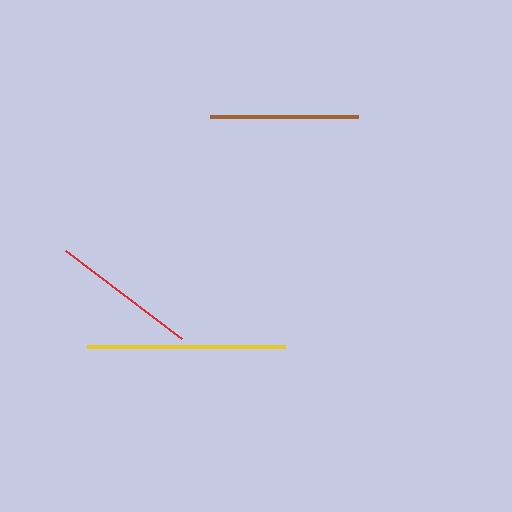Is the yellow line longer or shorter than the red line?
The yellow line is longer than the red line.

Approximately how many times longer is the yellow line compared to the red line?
The yellow line is approximately 1.4 times the length of the red line.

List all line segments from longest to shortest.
From longest to shortest: yellow, brown, red.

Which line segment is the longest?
The yellow line is the longest at approximately 199 pixels.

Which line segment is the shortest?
The red line is the shortest at approximately 145 pixels.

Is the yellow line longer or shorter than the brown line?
The yellow line is longer than the brown line.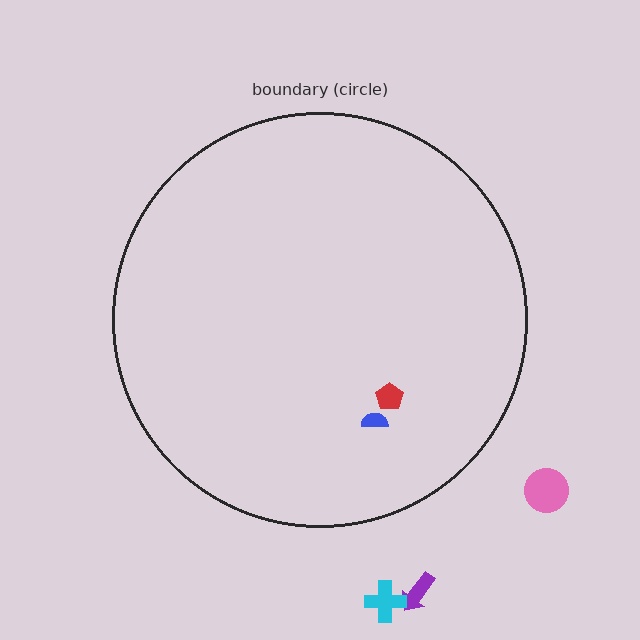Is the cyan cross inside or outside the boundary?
Outside.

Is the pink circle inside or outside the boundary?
Outside.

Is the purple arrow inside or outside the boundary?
Outside.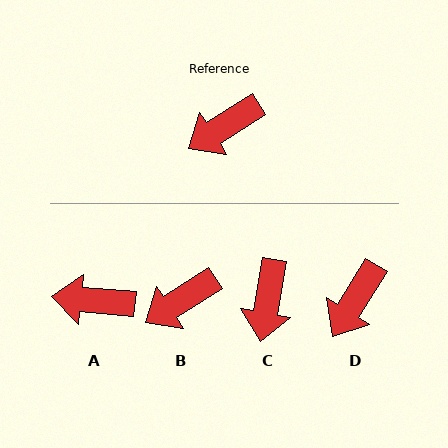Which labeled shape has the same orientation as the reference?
B.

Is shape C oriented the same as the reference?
No, it is off by about 48 degrees.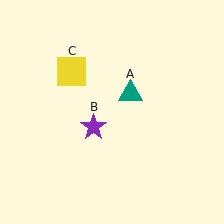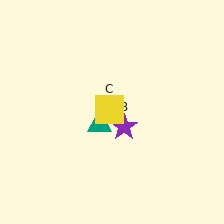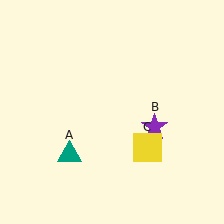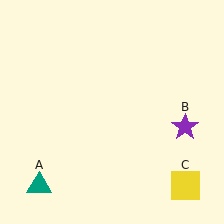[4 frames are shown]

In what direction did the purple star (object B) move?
The purple star (object B) moved right.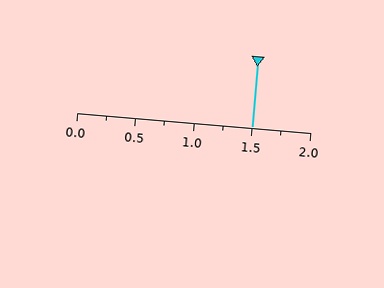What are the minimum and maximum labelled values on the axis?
The axis runs from 0.0 to 2.0.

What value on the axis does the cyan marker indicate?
The marker indicates approximately 1.5.